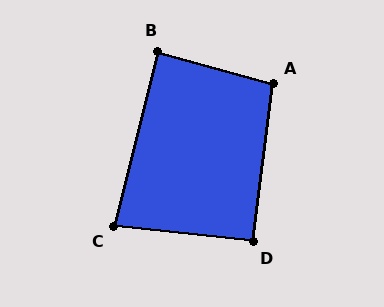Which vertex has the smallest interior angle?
C, at approximately 82 degrees.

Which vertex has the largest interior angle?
A, at approximately 98 degrees.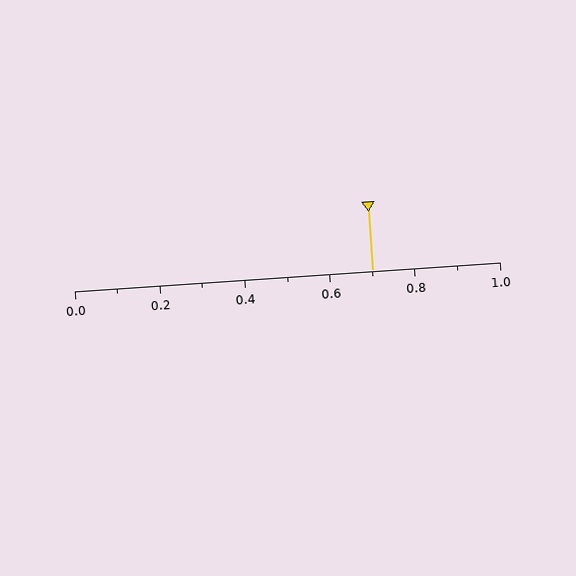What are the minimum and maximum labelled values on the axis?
The axis runs from 0.0 to 1.0.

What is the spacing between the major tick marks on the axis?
The major ticks are spaced 0.2 apart.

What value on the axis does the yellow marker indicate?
The marker indicates approximately 0.7.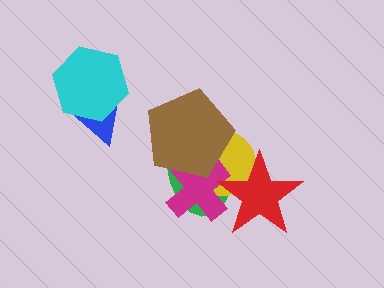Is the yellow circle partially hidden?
Yes, it is partially covered by another shape.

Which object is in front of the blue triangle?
The cyan hexagon is in front of the blue triangle.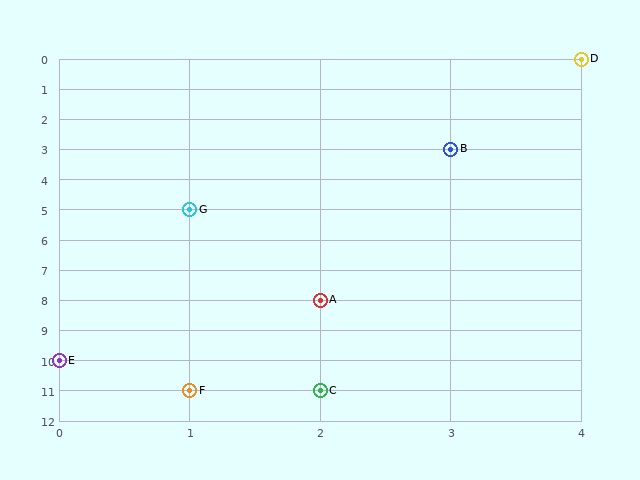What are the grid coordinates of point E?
Point E is at grid coordinates (0, 10).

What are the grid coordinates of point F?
Point F is at grid coordinates (1, 11).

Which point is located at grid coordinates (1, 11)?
Point F is at (1, 11).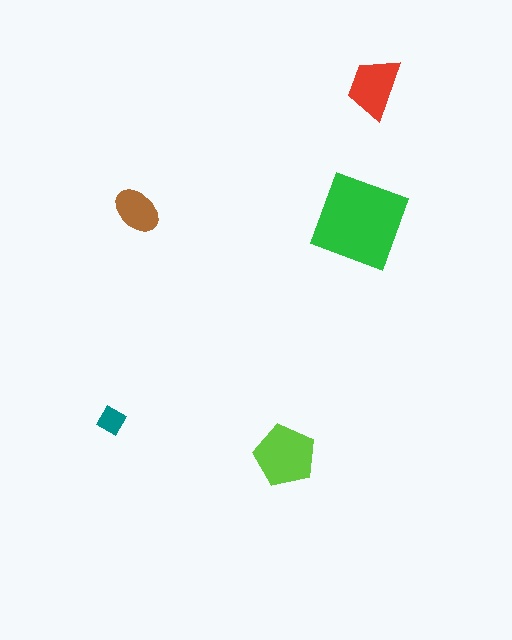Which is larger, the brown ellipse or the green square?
The green square.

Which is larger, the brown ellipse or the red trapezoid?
The red trapezoid.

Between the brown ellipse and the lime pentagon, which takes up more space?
The lime pentagon.